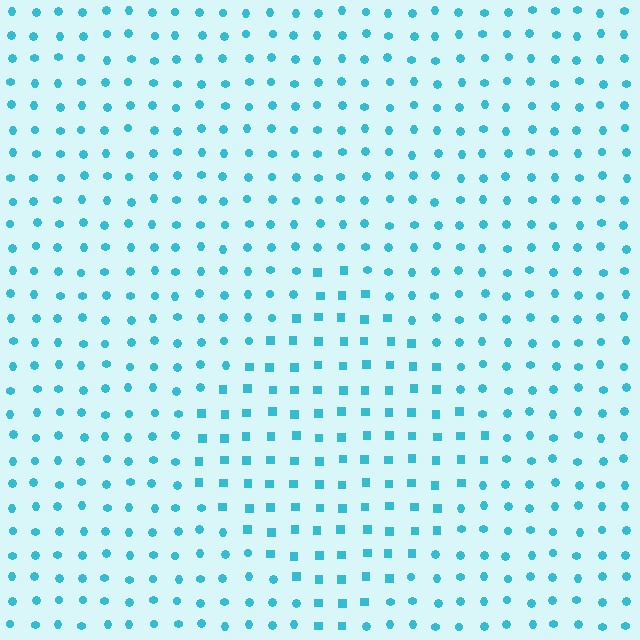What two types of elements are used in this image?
The image uses squares inside the diamond region and circles outside it.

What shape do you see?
I see a diamond.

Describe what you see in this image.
The image is filled with small cyan elements arranged in a uniform grid. A diamond-shaped region contains squares, while the surrounding area contains circles. The boundary is defined purely by the change in element shape.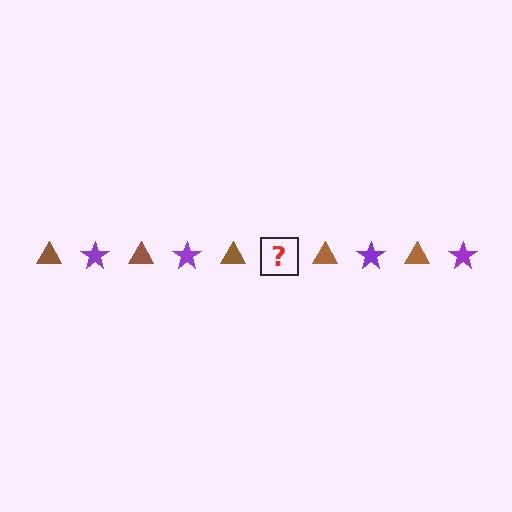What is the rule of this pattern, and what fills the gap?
The rule is that the pattern alternates between brown triangle and purple star. The gap should be filled with a purple star.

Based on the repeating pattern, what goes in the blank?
The blank should be a purple star.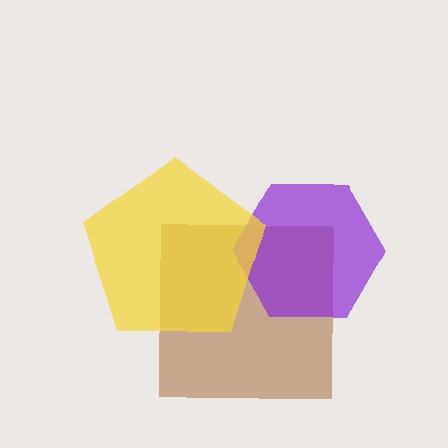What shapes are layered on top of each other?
The layered shapes are: a brown square, a purple hexagon, a yellow pentagon.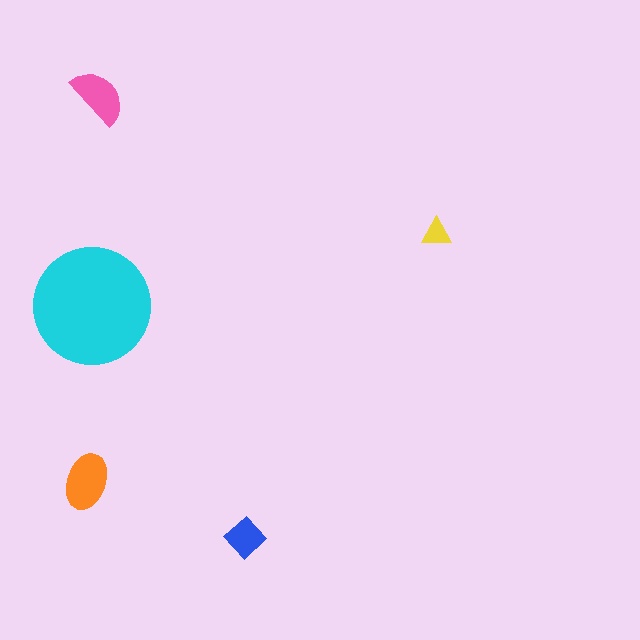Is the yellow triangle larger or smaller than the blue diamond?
Smaller.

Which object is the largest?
The cyan circle.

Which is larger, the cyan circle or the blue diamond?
The cyan circle.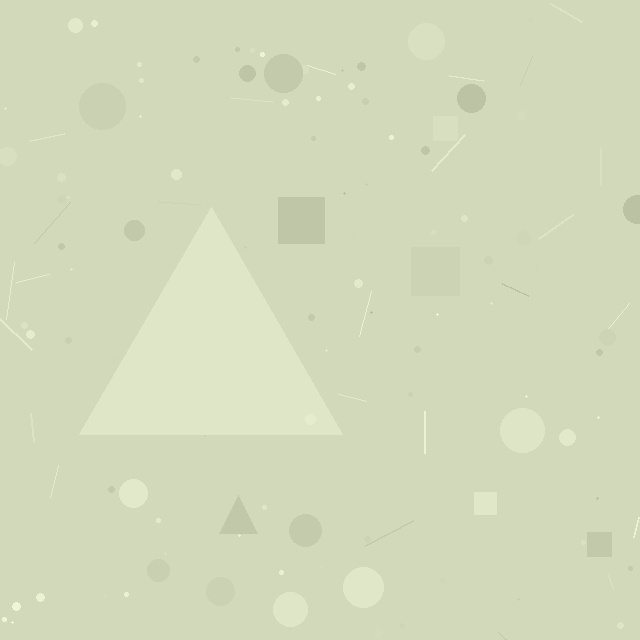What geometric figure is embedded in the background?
A triangle is embedded in the background.